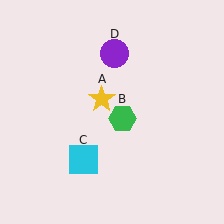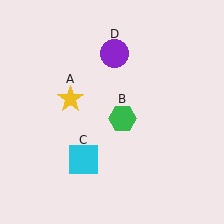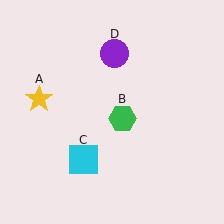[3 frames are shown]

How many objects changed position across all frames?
1 object changed position: yellow star (object A).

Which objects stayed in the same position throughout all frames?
Green hexagon (object B) and cyan square (object C) and purple circle (object D) remained stationary.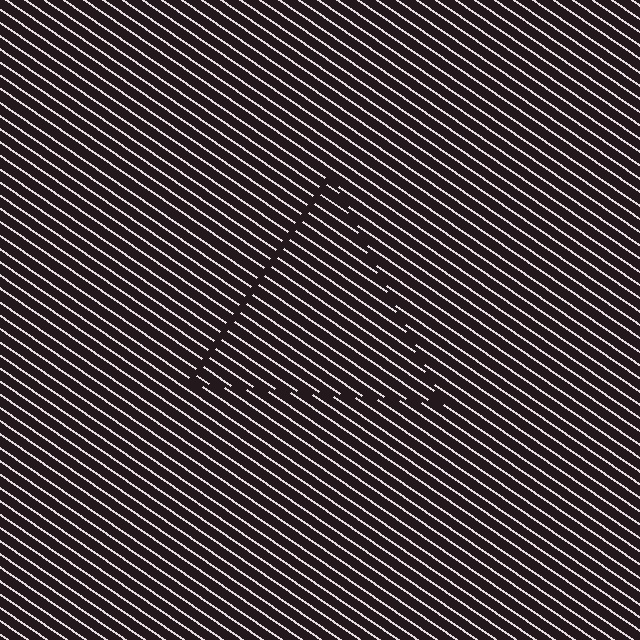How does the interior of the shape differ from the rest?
The interior of the shape contains the same grating, shifted by half a period — the contour is defined by the phase discontinuity where line-ends from the inner and outer gratings abut.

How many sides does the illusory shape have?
3 sides — the line-ends trace a triangle.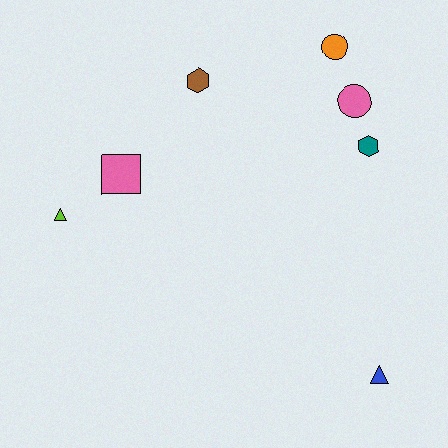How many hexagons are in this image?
There are 2 hexagons.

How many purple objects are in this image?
There are no purple objects.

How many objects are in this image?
There are 7 objects.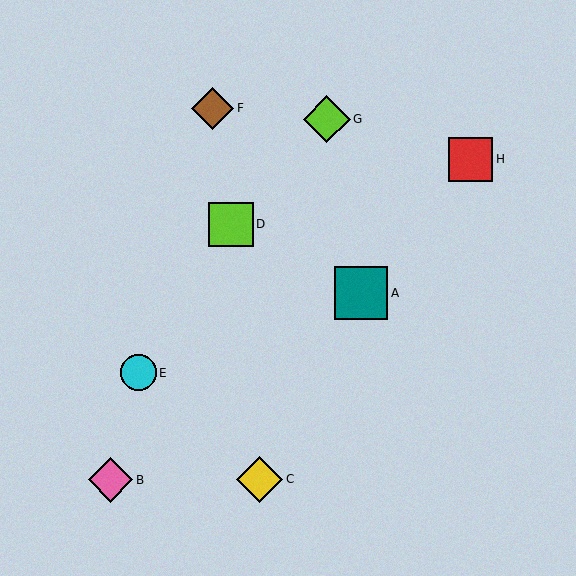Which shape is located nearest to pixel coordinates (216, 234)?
The lime square (labeled D) at (231, 224) is nearest to that location.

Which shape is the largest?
The teal square (labeled A) is the largest.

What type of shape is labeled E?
Shape E is a cyan circle.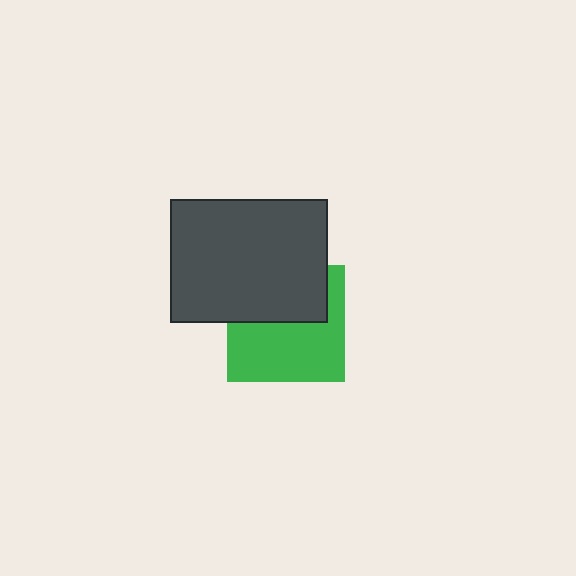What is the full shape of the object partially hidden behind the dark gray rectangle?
The partially hidden object is a green square.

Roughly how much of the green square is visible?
About half of it is visible (roughly 58%).